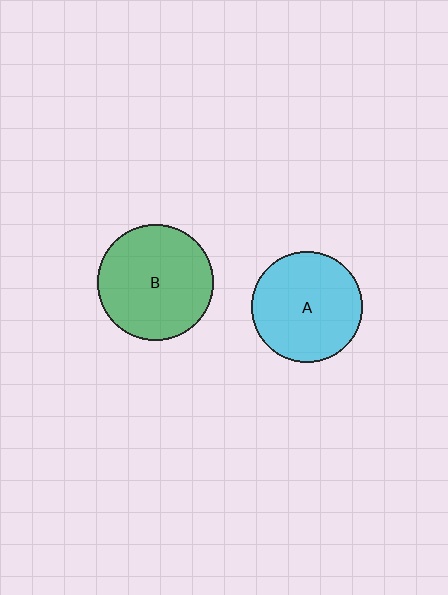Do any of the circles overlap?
No, none of the circles overlap.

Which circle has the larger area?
Circle B (green).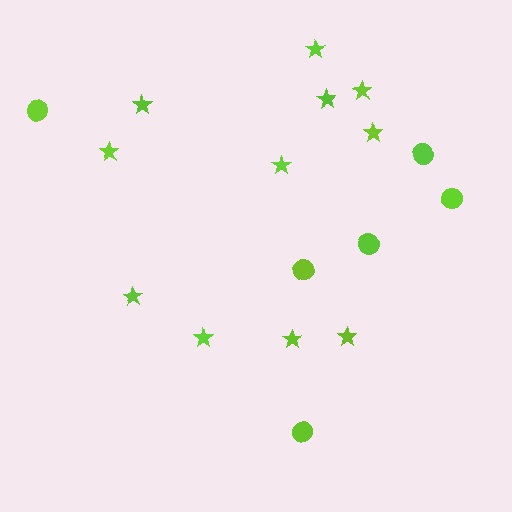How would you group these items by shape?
There are 2 groups: one group of stars (11) and one group of circles (6).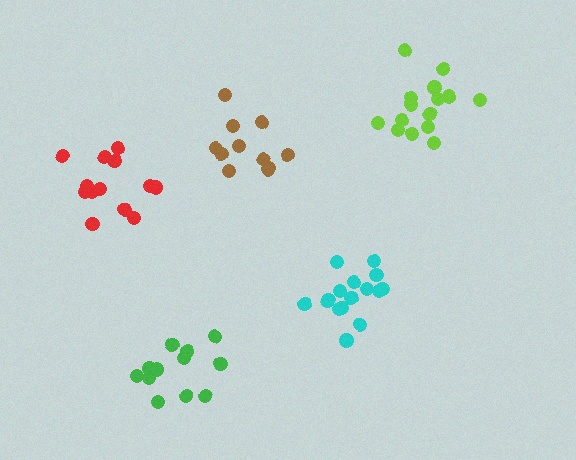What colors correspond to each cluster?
The clusters are colored: red, lime, brown, cyan, green.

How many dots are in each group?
Group 1: 13 dots, Group 2: 16 dots, Group 3: 11 dots, Group 4: 15 dots, Group 5: 13 dots (68 total).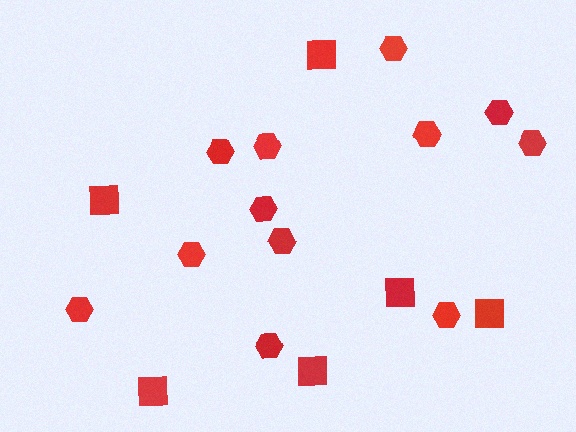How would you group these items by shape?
There are 2 groups: one group of hexagons (12) and one group of squares (6).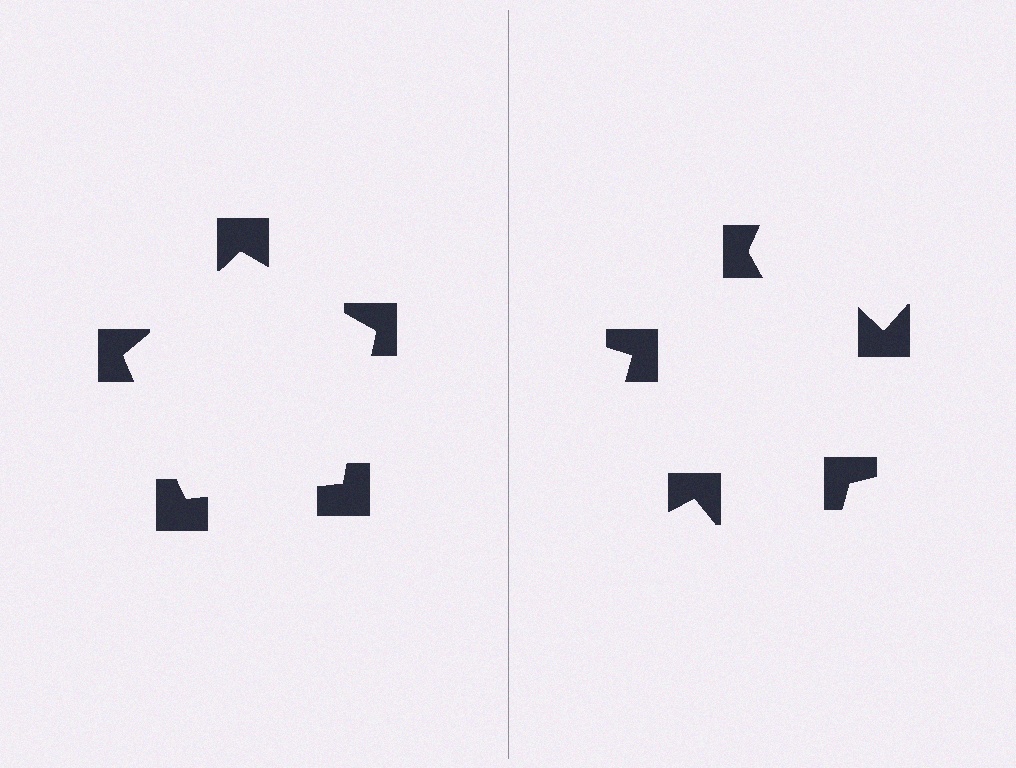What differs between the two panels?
The notched squares are positioned identically on both sides; only the wedge orientations differ. On the left they align to a pentagon; on the right they are misaligned.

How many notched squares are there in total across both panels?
10 — 5 on each side.